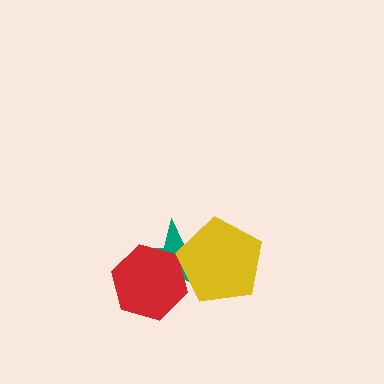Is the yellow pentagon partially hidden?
No, no other shape covers it.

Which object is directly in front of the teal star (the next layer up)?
The red hexagon is directly in front of the teal star.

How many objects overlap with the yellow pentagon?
2 objects overlap with the yellow pentagon.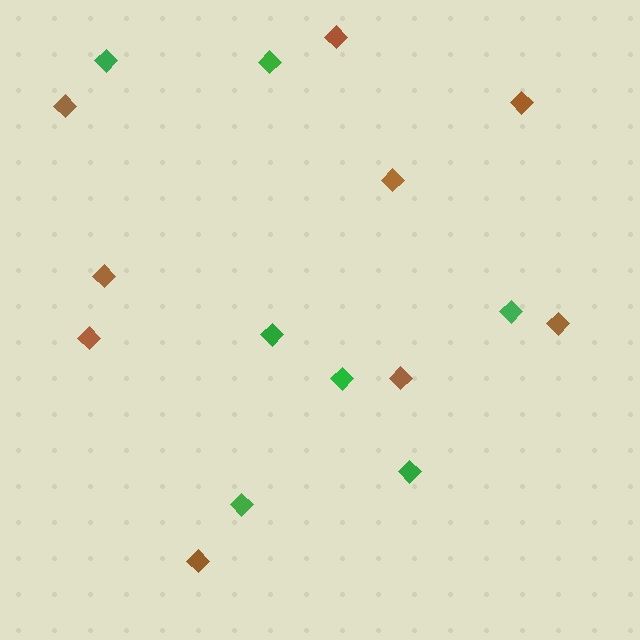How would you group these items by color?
There are 2 groups: one group of brown diamonds (9) and one group of green diamonds (7).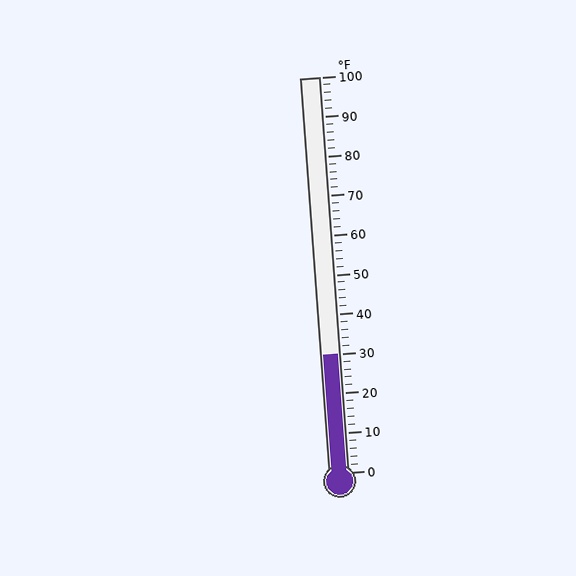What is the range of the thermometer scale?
The thermometer scale ranges from 0°F to 100°F.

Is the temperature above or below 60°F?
The temperature is below 60°F.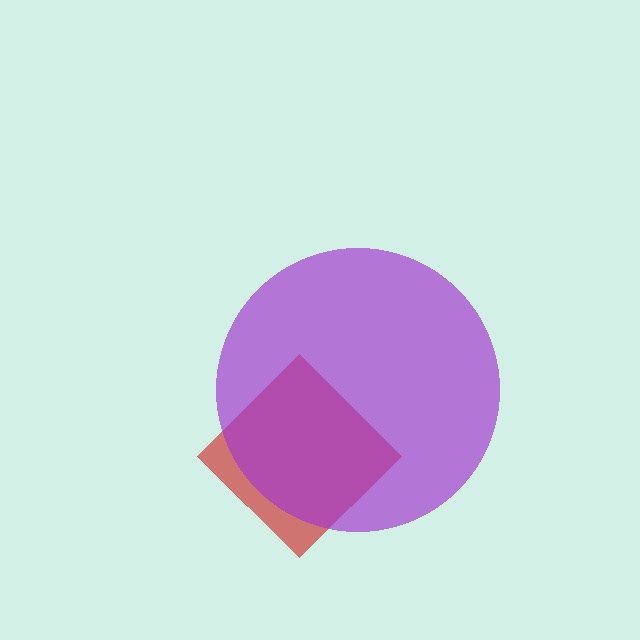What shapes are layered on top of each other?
The layered shapes are: a red diamond, a purple circle.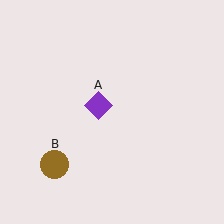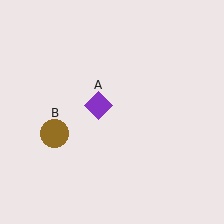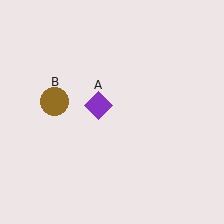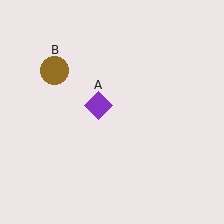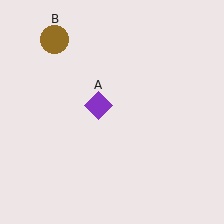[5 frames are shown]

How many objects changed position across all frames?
1 object changed position: brown circle (object B).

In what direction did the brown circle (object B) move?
The brown circle (object B) moved up.